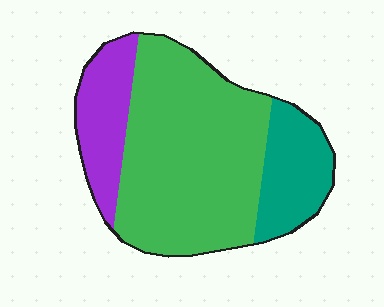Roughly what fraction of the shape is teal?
Teal takes up between a sixth and a third of the shape.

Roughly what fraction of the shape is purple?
Purple covers roughly 20% of the shape.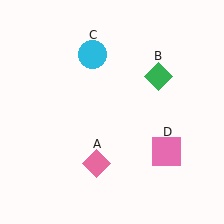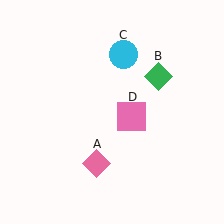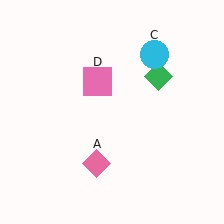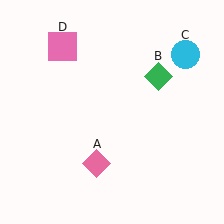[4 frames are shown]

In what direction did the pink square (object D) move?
The pink square (object D) moved up and to the left.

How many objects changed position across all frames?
2 objects changed position: cyan circle (object C), pink square (object D).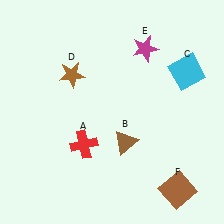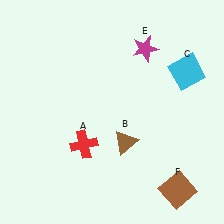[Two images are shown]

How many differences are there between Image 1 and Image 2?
There is 1 difference between the two images.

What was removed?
The brown star (D) was removed in Image 2.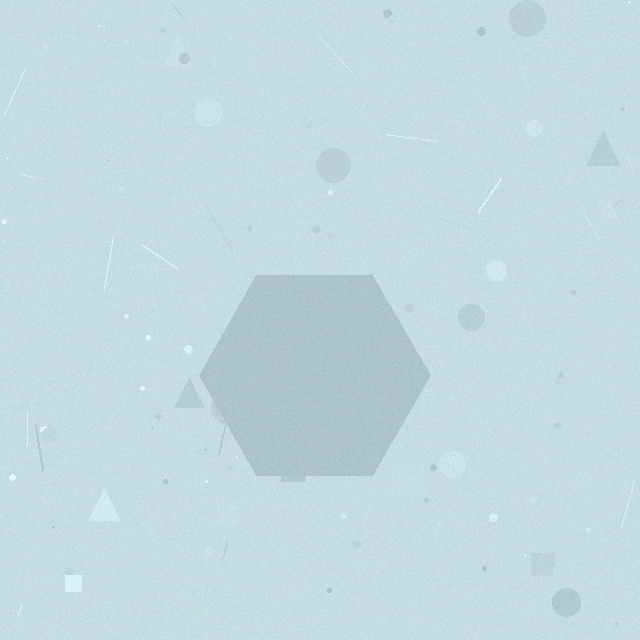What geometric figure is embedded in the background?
A hexagon is embedded in the background.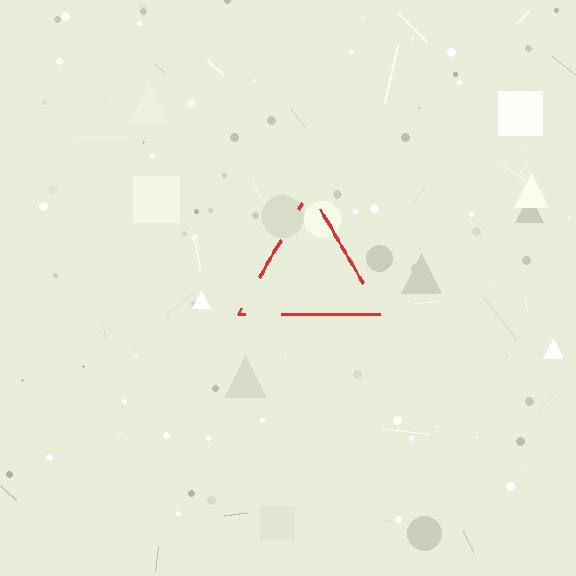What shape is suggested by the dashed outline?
The dashed outline suggests a triangle.